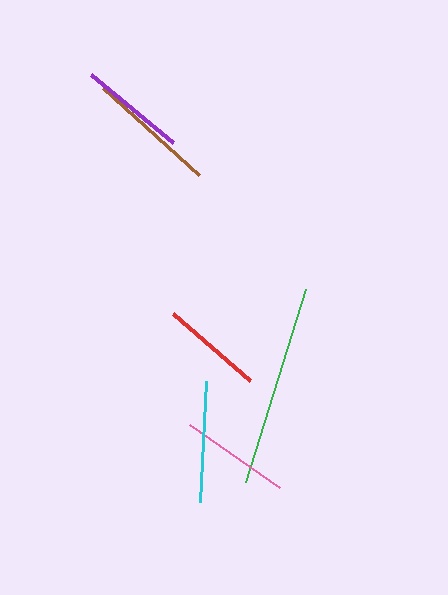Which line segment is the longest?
The green line is the longest at approximately 202 pixels.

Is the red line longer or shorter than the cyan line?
The cyan line is longer than the red line.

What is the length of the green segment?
The green segment is approximately 202 pixels long.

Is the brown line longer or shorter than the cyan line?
The brown line is longer than the cyan line.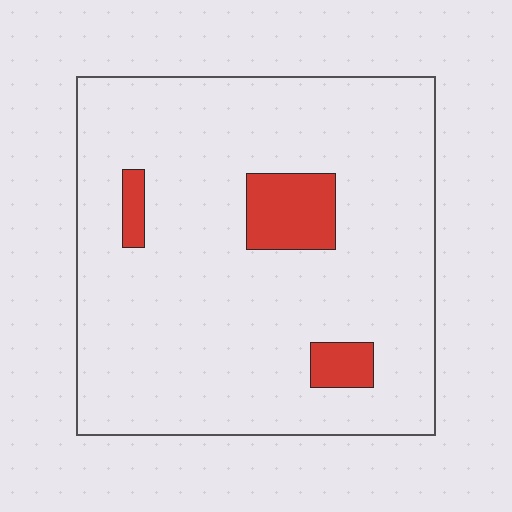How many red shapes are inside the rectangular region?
3.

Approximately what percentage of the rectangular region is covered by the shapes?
Approximately 10%.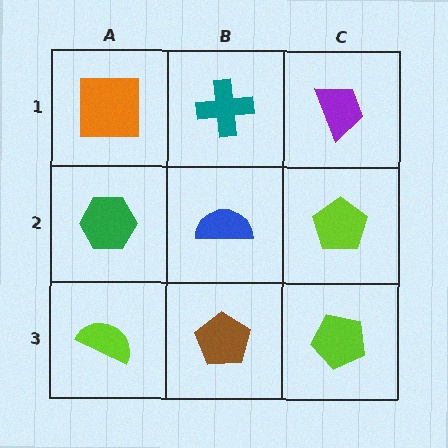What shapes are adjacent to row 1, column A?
A green hexagon (row 2, column A), a teal cross (row 1, column B).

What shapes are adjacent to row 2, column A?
An orange square (row 1, column A), a lime semicircle (row 3, column A), a blue semicircle (row 2, column B).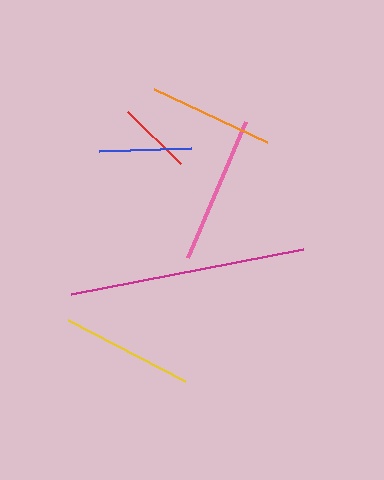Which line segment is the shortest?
The red line is the shortest at approximately 73 pixels.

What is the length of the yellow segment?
The yellow segment is approximately 131 pixels long.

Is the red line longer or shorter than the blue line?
The blue line is longer than the red line.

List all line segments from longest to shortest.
From longest to shortest: magenta, pink, yellow, orange, blue, red.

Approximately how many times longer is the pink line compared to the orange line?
The pink line is approximately 1.2 times the length of the orange line.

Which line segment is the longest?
The magenta line is the longest at approximately 237 pixels.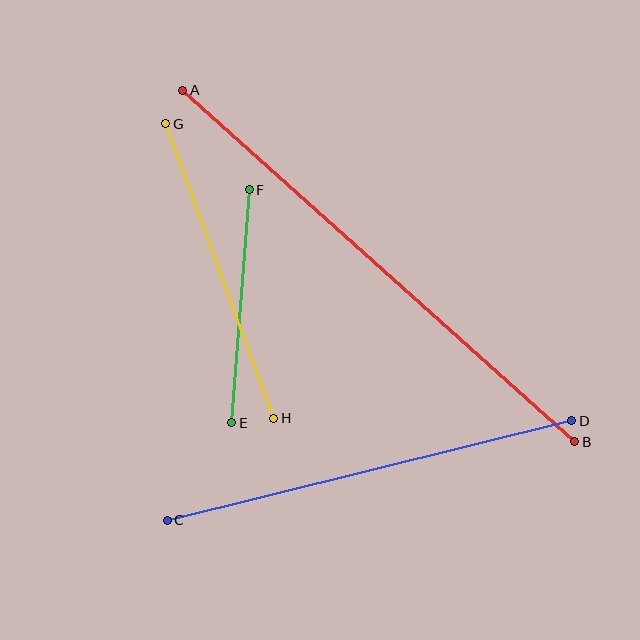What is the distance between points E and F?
The distance is approximately 233 pixels.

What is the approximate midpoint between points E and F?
The midpoint is at approximately (241, 306) pixels.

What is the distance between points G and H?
The distance is approximately 314 pixels.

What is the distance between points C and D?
The distance is approximately 417 pixels.